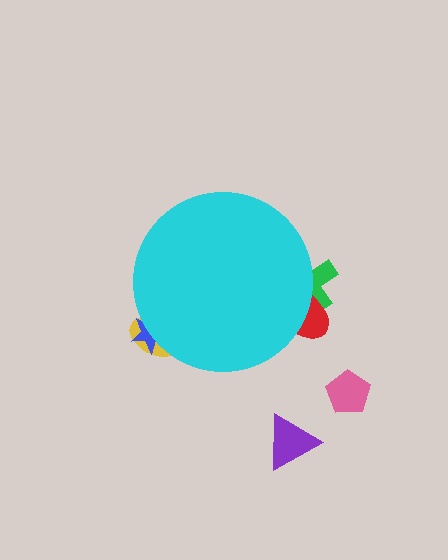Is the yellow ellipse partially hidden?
Yes, the yellow ellipse is partially hidden behind the cyan circle.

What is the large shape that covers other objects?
A cyan circle.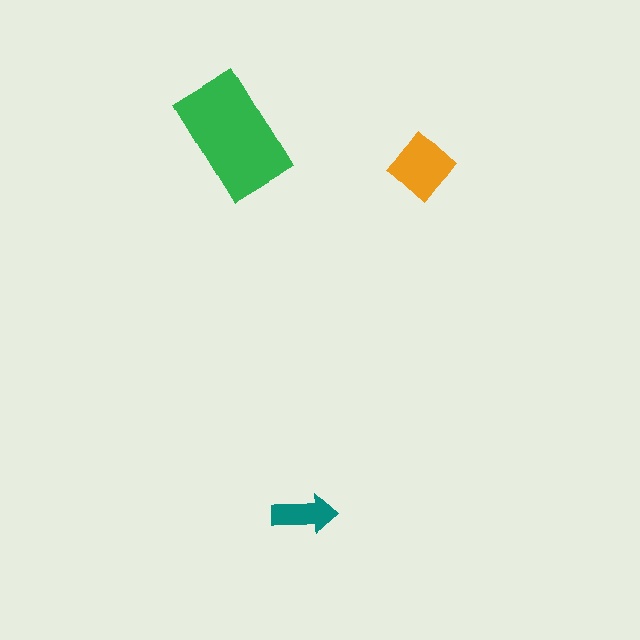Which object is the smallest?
The teal arrow.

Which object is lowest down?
The teal arrow is bottommost.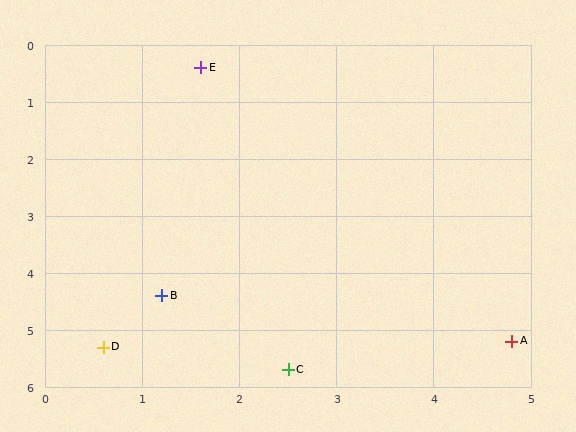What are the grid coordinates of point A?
Point A is at approximately (4.8, 5.2).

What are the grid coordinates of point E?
Point E is at approximately (1.6, 0.4).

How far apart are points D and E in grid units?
Points D and E are about 5.0 grid units apart.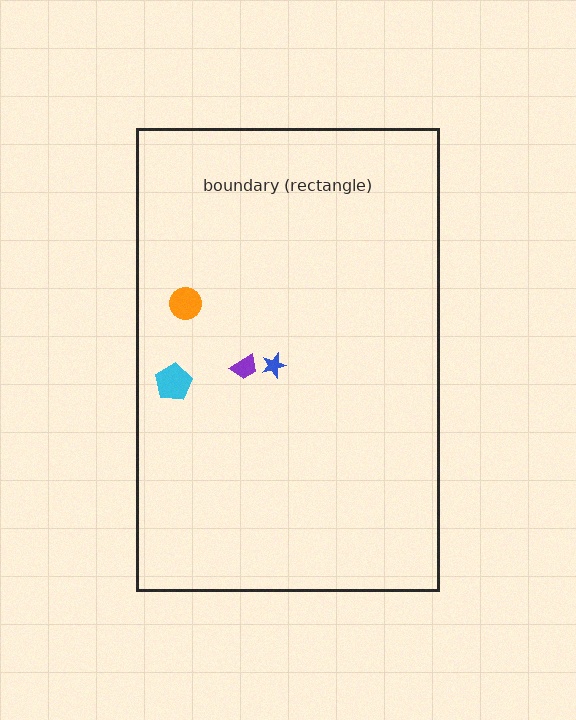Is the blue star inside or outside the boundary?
Inside.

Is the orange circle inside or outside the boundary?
Inside.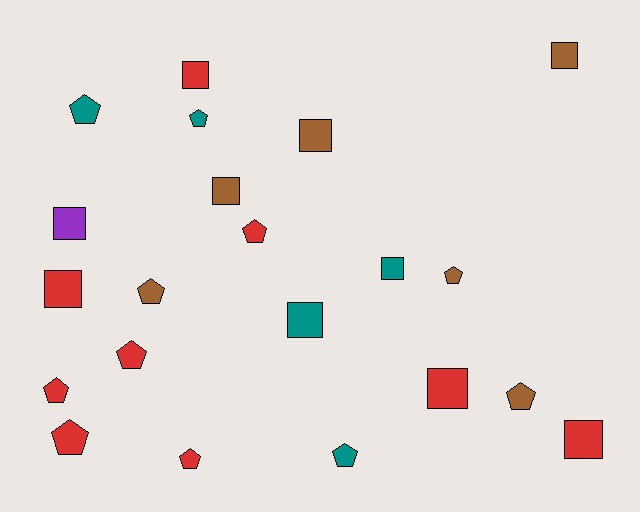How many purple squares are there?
There is 1 purple square.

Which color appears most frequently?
Red, with 9 objects.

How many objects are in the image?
There are 21 objects.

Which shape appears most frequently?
Pentagon, with 11 objects.